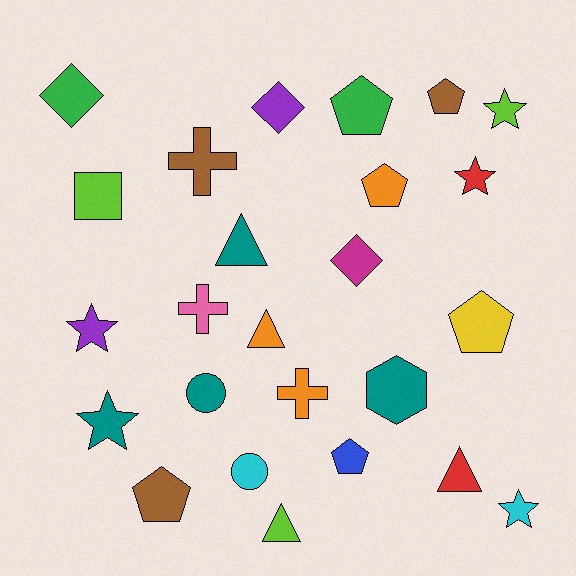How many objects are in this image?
There are 25 objects.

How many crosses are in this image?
There are 3 crosses.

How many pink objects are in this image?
There is 1 pink object.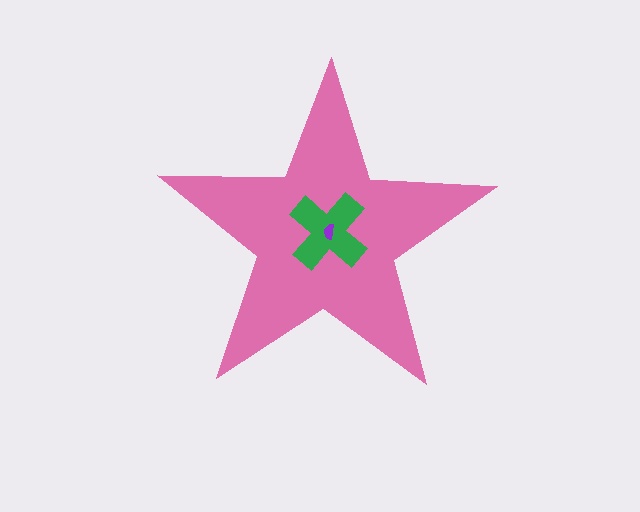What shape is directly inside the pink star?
The green cross.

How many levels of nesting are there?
3.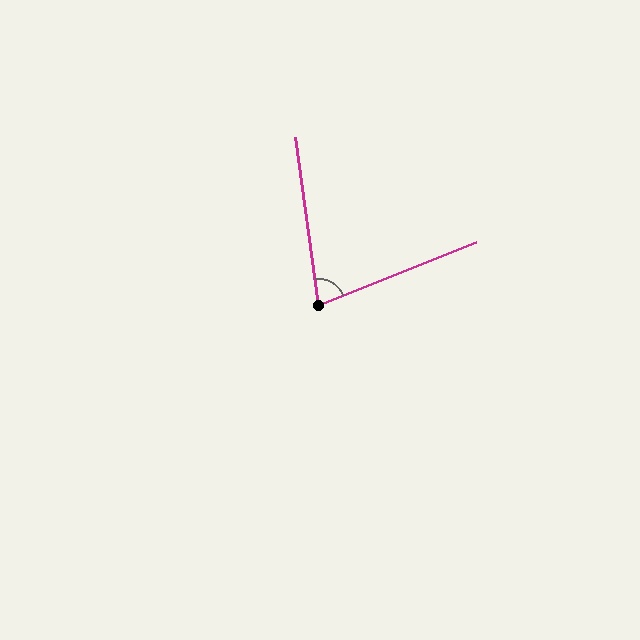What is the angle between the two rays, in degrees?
Approximately 76 degrees.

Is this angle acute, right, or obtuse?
It is acute.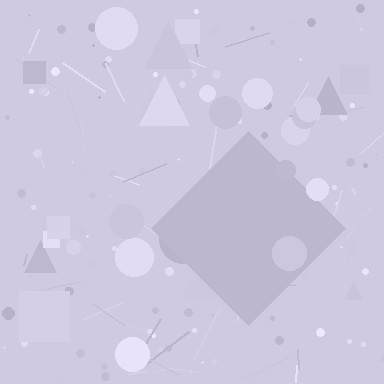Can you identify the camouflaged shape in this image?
The camouflaged shape is a diamond.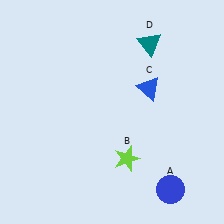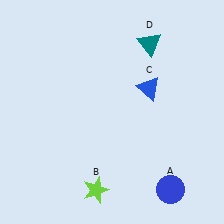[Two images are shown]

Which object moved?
The lime star (B) moved down.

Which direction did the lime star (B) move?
The lime star (B) moved down.